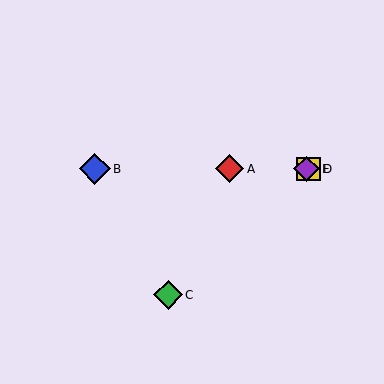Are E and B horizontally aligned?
Yes, both are at y≈169.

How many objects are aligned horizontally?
4 objects (A, B, D, E) are aligned horizontally.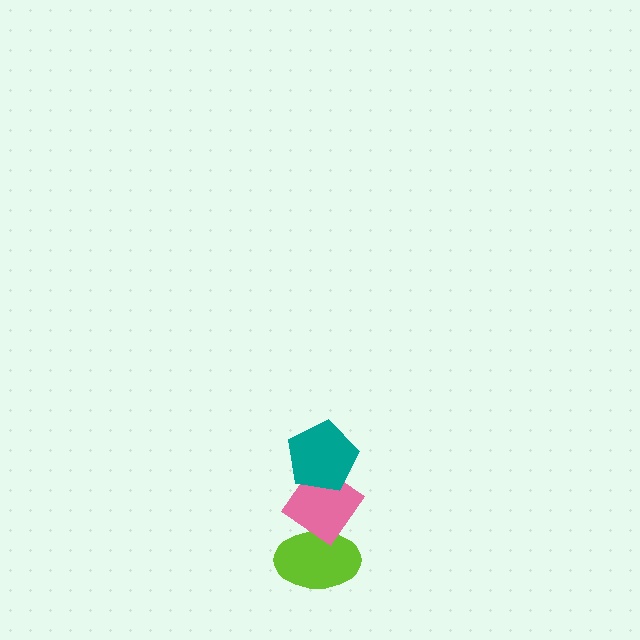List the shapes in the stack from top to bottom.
From top to bottom: the teal pentagon, the pink diamond, the lime ellipse.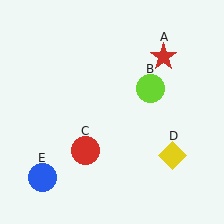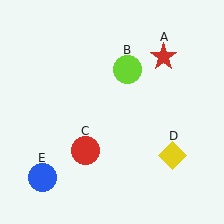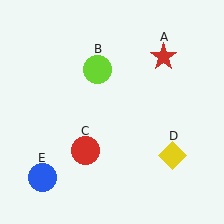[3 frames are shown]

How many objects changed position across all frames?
1 object changed position: lime circle (object B).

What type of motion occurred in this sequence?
The lime circle (object B) rotated counterclockwise around the center of the scene.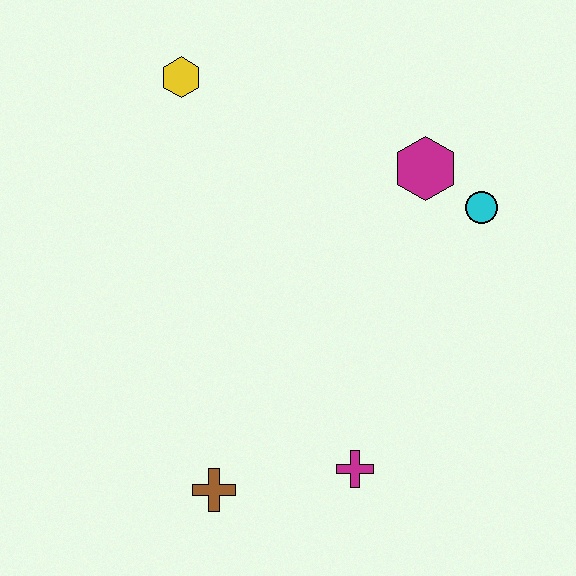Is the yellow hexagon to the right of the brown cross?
No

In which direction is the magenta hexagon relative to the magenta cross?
The magenta hexagon is above the magenta cross.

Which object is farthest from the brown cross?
The yellow hexagon is farthest from the brown cross.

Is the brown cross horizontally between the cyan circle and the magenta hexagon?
No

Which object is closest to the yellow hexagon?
The magenta hexagon is closest to the yellow hexagon.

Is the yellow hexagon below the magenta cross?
No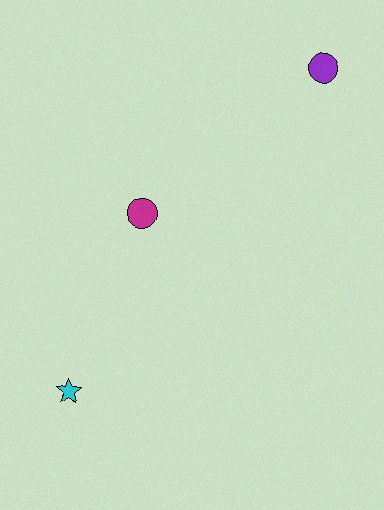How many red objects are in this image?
There are no red objects.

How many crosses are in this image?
There are no crosses.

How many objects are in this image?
There are 3 objects.